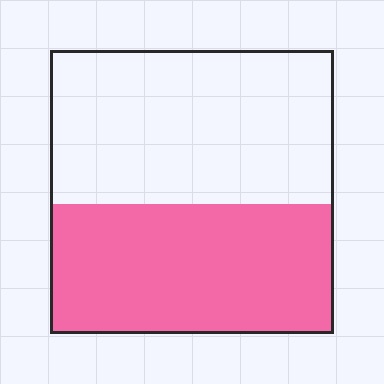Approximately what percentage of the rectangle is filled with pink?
Approximately 45%.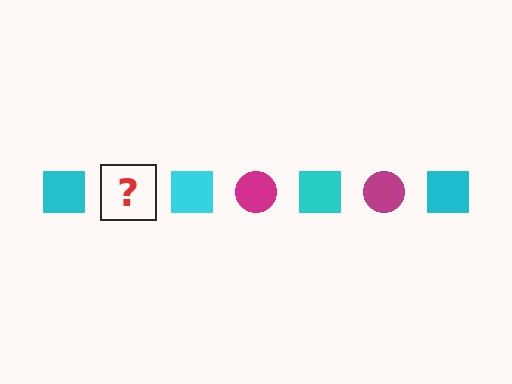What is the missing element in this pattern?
The missing element is a magenta circle.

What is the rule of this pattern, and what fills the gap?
The rule is that the pattern alternates between cyan square and magenta circle. The gap should be filled with a magenta circle.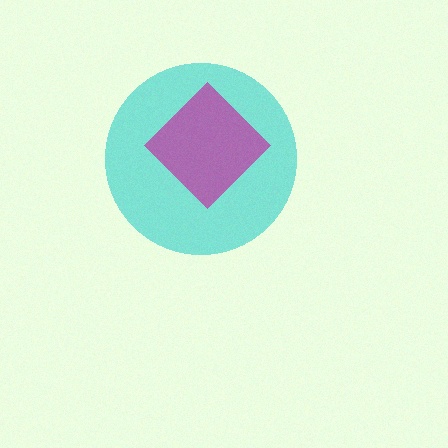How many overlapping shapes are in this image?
There are 2 overlapping shapes in the image.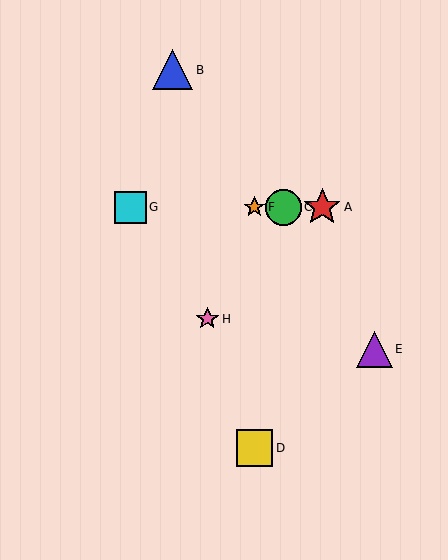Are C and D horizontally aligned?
No, C is at y≈207 and D is at y≈448.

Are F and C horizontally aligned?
Yes, both are at y≈207.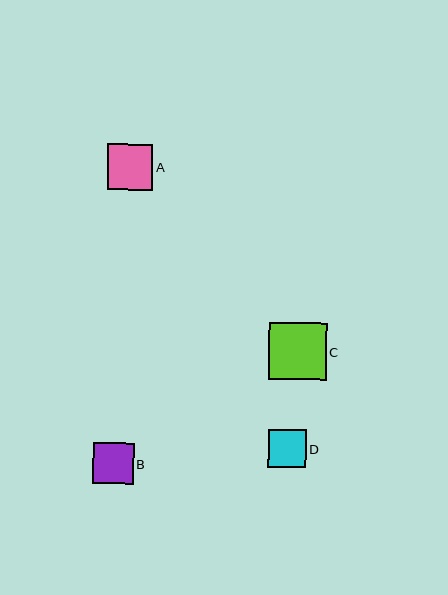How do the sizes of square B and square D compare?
Square B and square D are approximately the same size.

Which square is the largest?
Square C is the largest with a size of approximately 57 pixels.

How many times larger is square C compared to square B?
Square C is approximately 1.4 times the size of square B.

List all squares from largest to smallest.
From largest to smallest: C, A, B, D.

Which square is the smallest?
Square D is the smallest with a size of approximately 38 pixels.